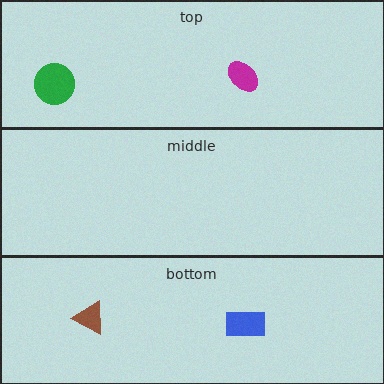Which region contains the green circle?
The top region.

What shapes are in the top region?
The green circle, the magenta ellipse.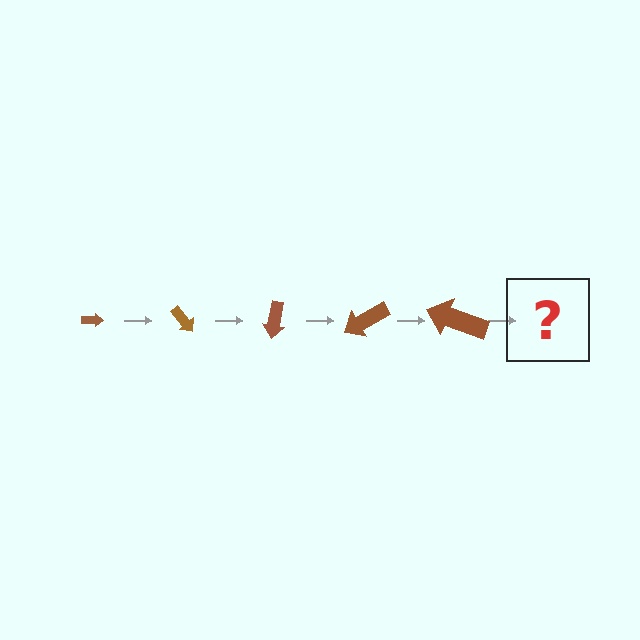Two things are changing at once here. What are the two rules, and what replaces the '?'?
The two rules are that the arrow grows larger each step and it rotates 50 degrees each step. The '?' should be an arrow, larger than the previous one and rotated 250 degrees from the start.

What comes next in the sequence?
The next element should be an arrow, larger than the previous one and rotated 250 degrees from the start.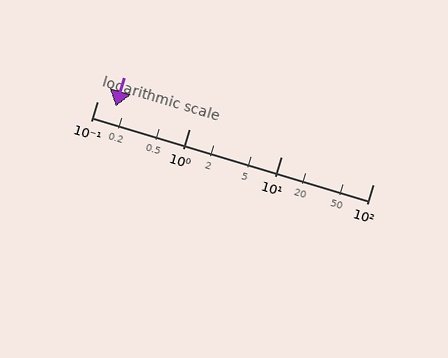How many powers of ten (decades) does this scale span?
The scale spans 3 decades, from 0.1 to 100.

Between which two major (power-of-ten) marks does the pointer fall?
The pointer is between 0.1 and 1.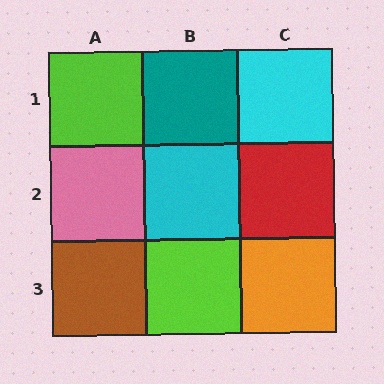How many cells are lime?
2 cells are lime.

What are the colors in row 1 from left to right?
Lime, teal, cyan.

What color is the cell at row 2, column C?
Red.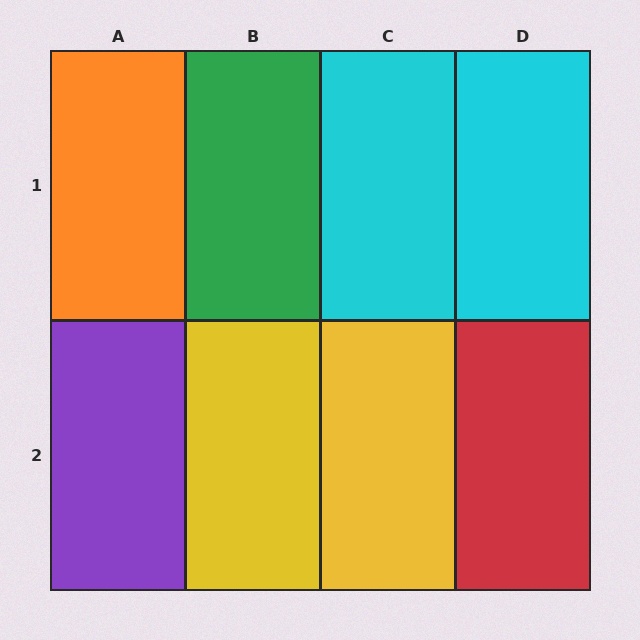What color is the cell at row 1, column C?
Cyan.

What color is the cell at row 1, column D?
Cyan.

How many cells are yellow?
2 cells are yellow.